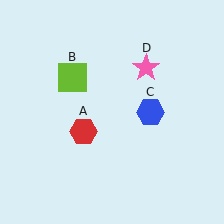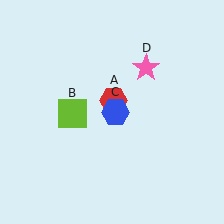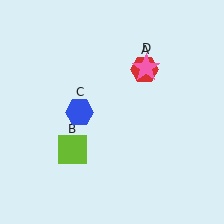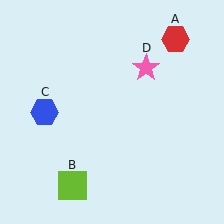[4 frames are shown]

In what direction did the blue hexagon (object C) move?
The blue hexagon (object C) moved left.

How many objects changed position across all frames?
3 objects changed position: red hexagon (object A), lime square (object B), blue hexagon (object C).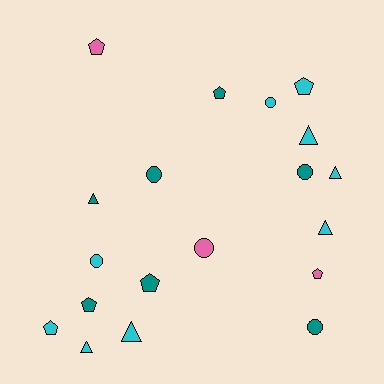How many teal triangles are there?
There is 1 teal triangle.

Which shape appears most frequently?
Pentagon, with 7 objects.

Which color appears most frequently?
Cyan, with 9 objects.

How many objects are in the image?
There are 19 objects.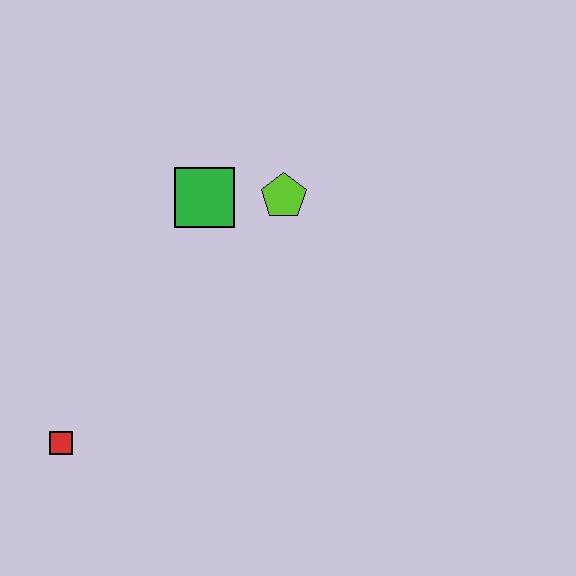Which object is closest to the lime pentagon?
The green square is closest to the lime pentagon.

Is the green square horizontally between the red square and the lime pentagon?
Yes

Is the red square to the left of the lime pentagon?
Yes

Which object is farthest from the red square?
The lime pentagon is farthest from the red square.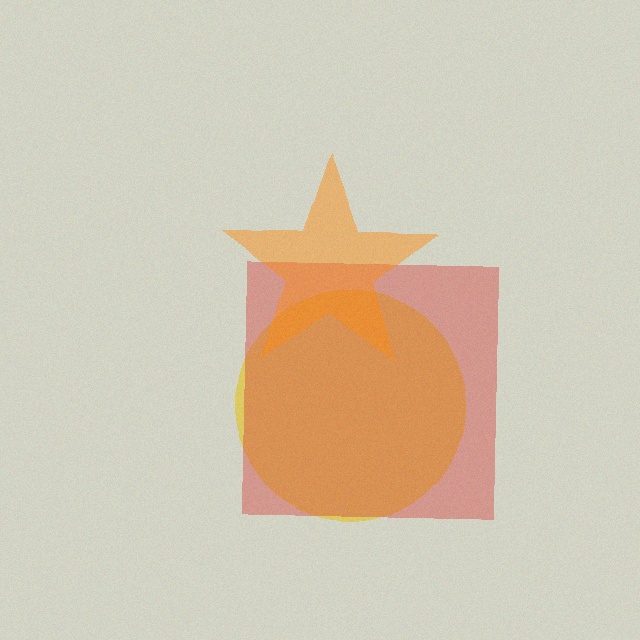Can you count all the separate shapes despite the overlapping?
Yes, there are 3 separate shapes.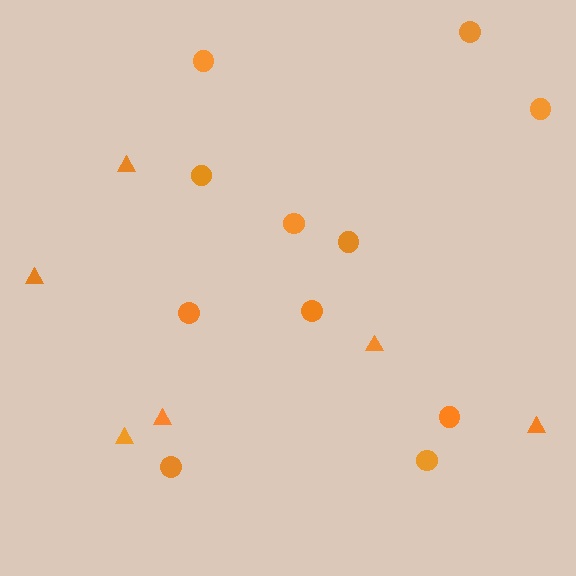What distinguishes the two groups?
There are 2 groups: one group of triangles (6) and one group of circles (11).